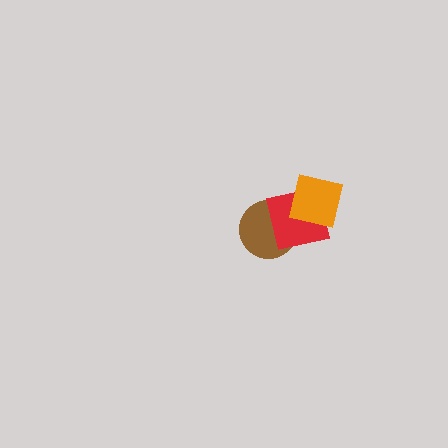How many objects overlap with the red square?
2 objects overlap with the red square.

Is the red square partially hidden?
Yes, it is partially covered by another shape.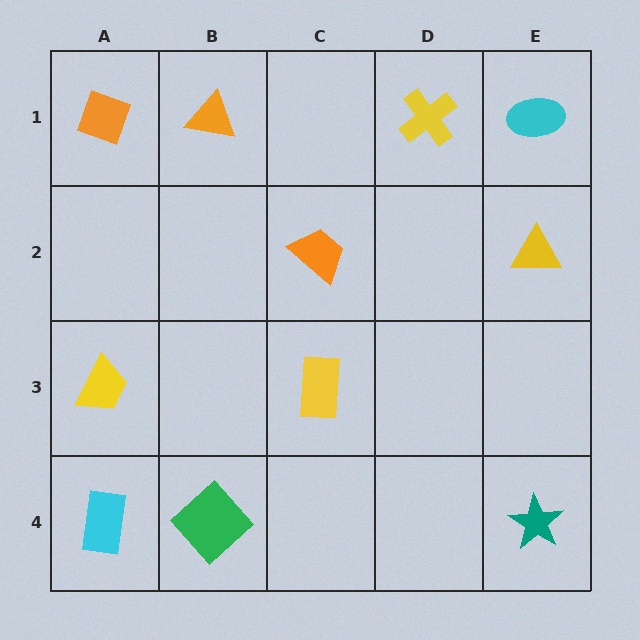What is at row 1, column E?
A cyan ellipse.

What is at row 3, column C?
A yellow rectangle.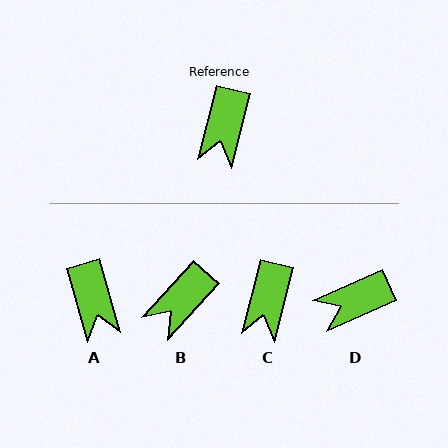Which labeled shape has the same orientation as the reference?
C.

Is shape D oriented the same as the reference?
No, it is off by about 52 degrees.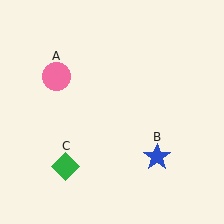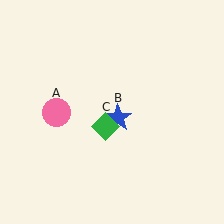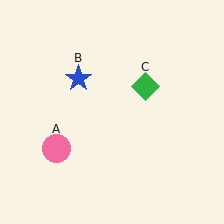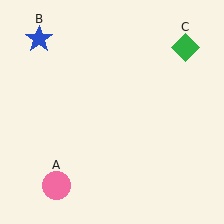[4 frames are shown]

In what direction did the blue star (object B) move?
The blue star (object B) moved up and to the left.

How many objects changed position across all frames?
3 objects changed position: pink circle (object A), blue star (object B), green diamond (object C).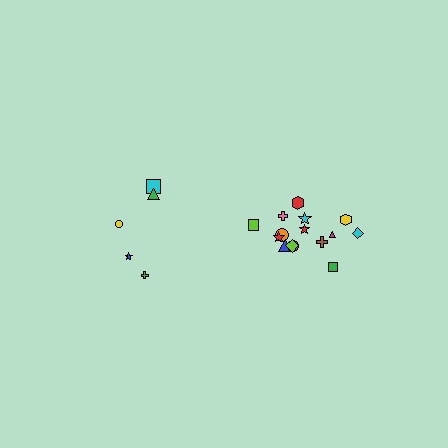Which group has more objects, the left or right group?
The right group.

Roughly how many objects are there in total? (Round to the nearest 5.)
Roughly 20 objects in total.